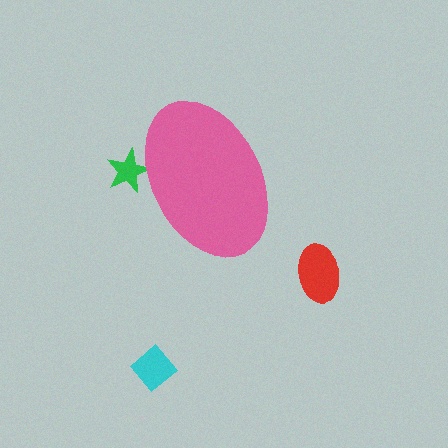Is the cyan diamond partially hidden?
No, the cyan diamond is fully visible.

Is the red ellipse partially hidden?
No, the red ellipse is fully visible.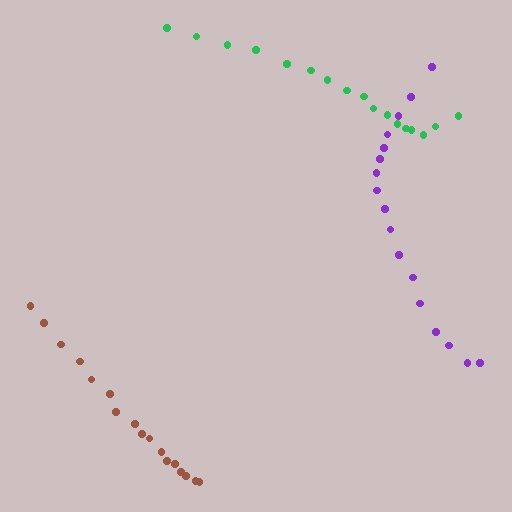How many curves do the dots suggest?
There are 3 distinct paths.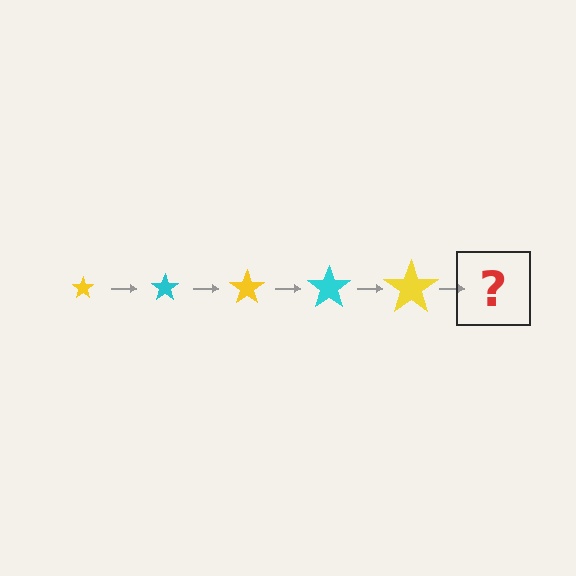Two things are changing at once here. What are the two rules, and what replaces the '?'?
The two rules are that the star grows larger each step and the color cycles through yellow and cyan. The '?' should be a cyan star, larger than the previous one.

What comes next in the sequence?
The next element should be a cyan star, larger than the previous one.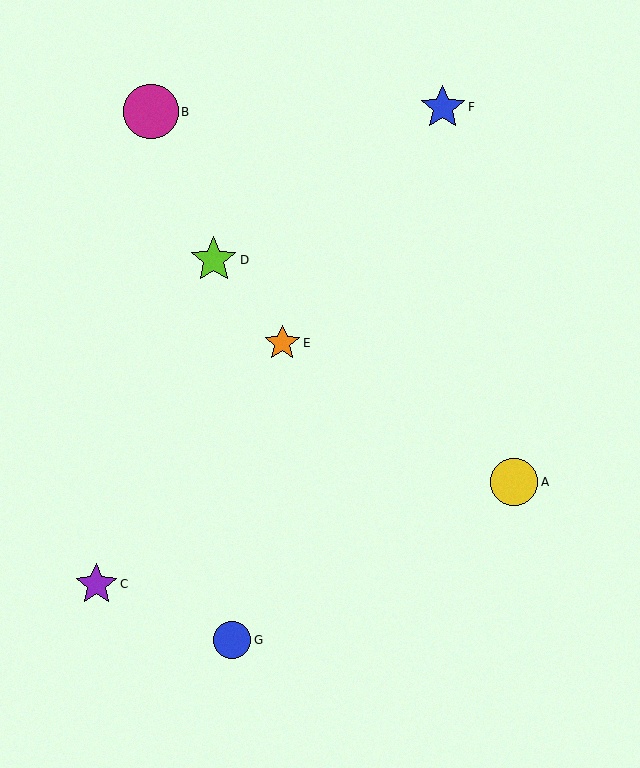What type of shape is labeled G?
Shape G is a blue circle.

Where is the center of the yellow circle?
The center of the yellow circle is at (514, 482).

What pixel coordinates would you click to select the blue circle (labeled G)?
Click at (232, 640) to select the blue circle G.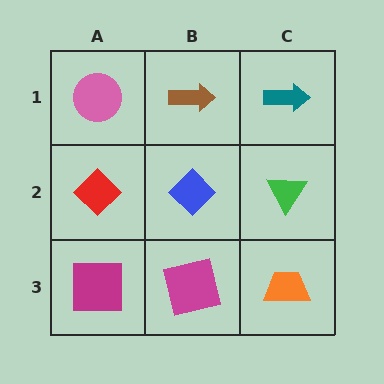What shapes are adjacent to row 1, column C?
A green triangle (row 2, column C), a brown arrow (row 1, column B).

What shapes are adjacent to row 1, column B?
A blue diamond (row 2, column B), a pink circle (row 1, column A), a teal arrow (row 1, column C).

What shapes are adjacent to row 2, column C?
A teal arrow (row 1, column C), an orange trapezoid (row 3, column C), a blue diamond (row 2, column B).